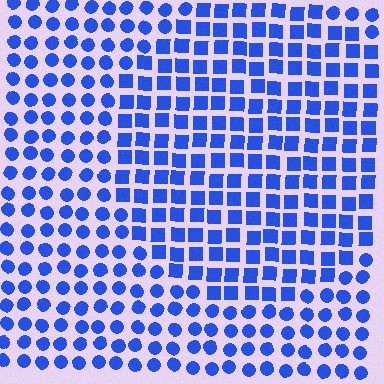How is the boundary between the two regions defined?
The boundary is defined by a change in element shape: squares inside vs. circles outside. All elements share the same color and spacing.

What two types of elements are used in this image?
The image uses squares inside the circle region and circles outside it.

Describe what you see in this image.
The image is filled with small blue elements arranged in a uniform grid. A circle-shaped region contains squares, while the surrounding area contains circles. The boundary is defined purely by the change in element shape.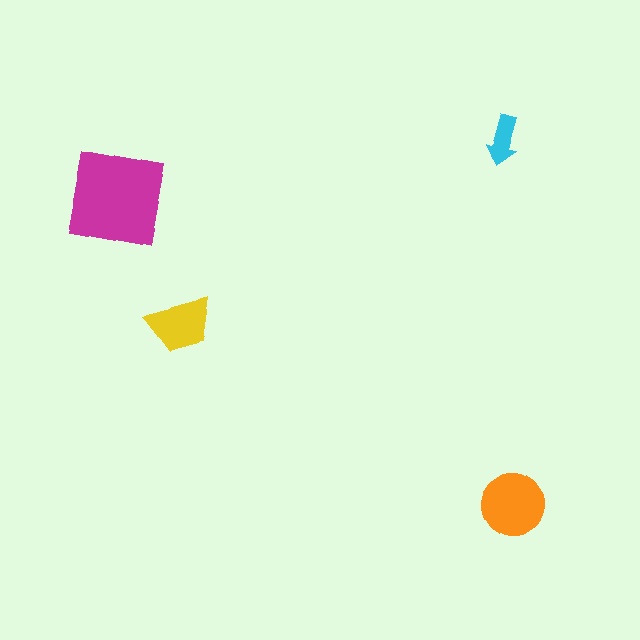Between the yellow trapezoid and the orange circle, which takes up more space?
The orange circle.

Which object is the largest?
The magenta square.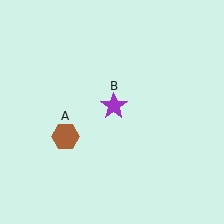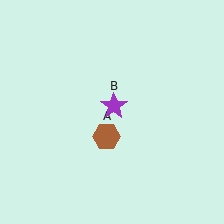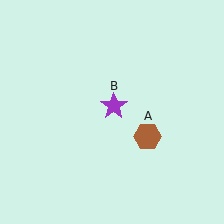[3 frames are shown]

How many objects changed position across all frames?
1 object changed position: brown hexagon (object A).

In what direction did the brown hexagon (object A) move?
The brown hexagon (object A) moved right.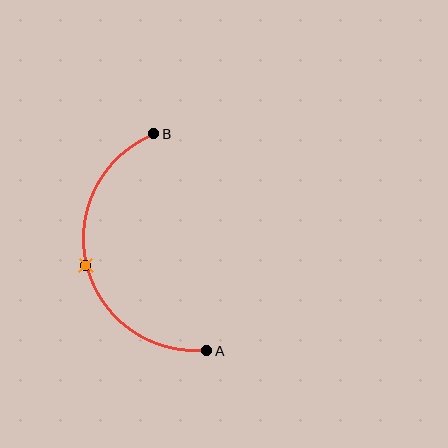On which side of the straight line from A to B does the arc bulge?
The arc bulges to the left of the straight line connecting A and B.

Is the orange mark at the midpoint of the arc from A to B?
Yes. The orange mark lies on the arc at equal arc-length from both A and B — it is the arc midpoint.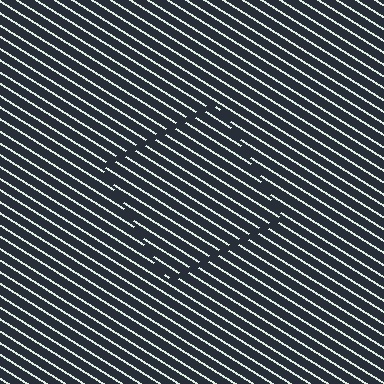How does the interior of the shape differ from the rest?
The interior of the shape contains the same grating, shifted by half a period — the contour is defined by the phase discontinuity where line-ends from the inner and outer gratings abut.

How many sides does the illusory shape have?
4 sides — the line-ends trace a square.